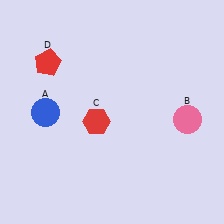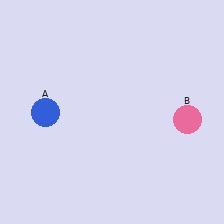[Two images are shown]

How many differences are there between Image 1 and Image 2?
There are 2 differences between the two images.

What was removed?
The red hexagon (C), the red pentagon (D) were removed in Image 2.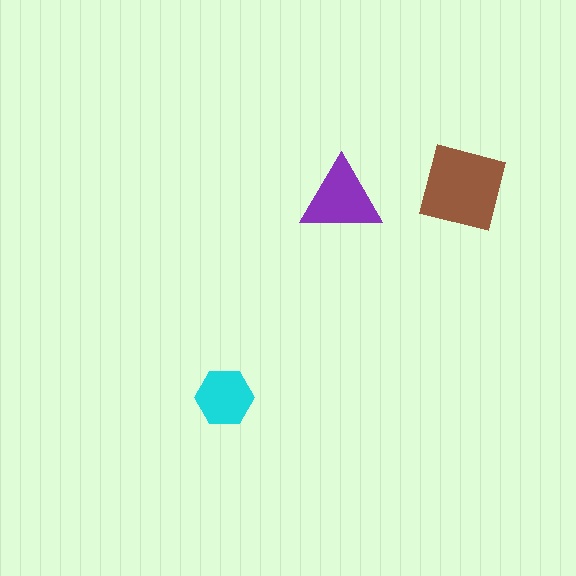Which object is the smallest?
The cyan hexagon.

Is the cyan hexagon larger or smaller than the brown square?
Smaller.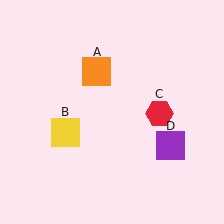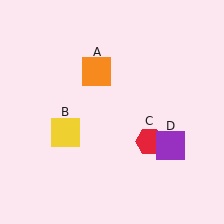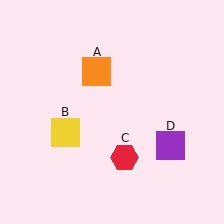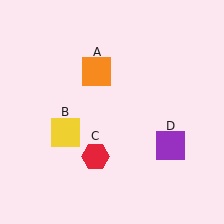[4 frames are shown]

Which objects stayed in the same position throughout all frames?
Orange square (object A) and yellow square (object B) and purple square (object D) remained stationary.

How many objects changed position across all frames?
1 object changed position: red hexagon (object C).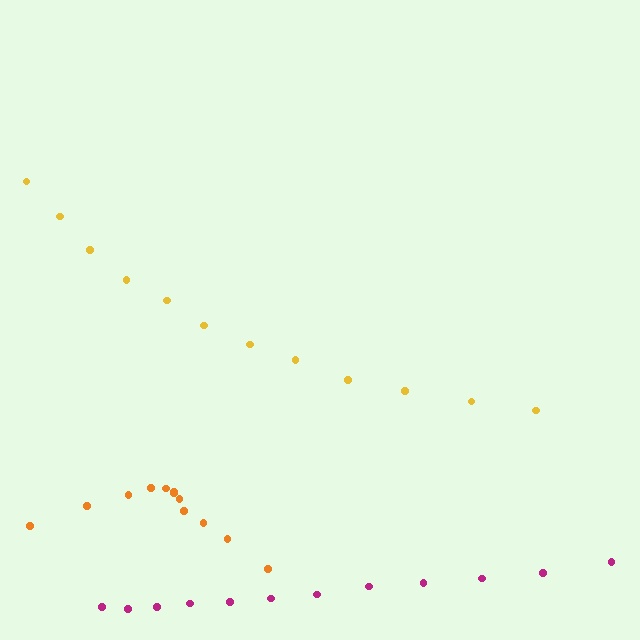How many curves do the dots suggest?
There are 3 distinct paths.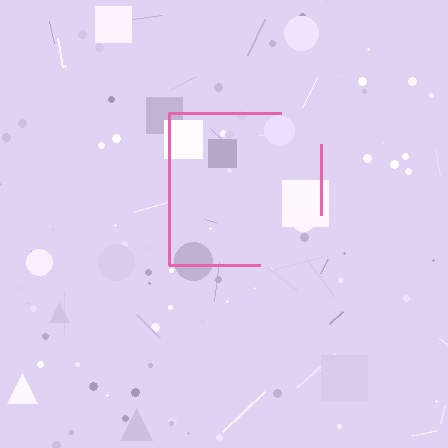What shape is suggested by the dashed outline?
The dashed outline suggests a square.